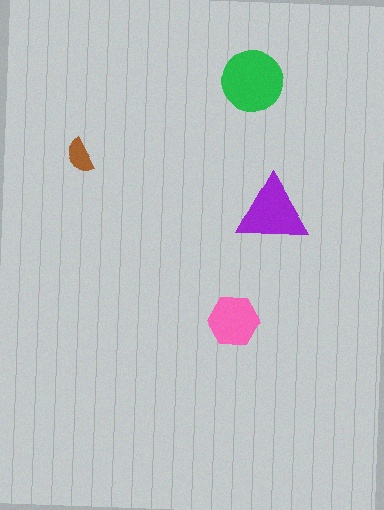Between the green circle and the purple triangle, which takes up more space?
The green circle.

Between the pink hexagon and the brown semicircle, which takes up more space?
The pink hexagon.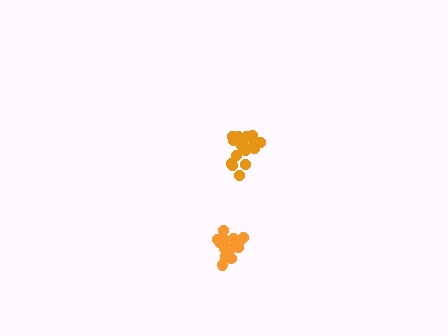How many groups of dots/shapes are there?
There are 2 groups.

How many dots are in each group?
Group 1: 19 dots, Group 2: 15 dots (34 total).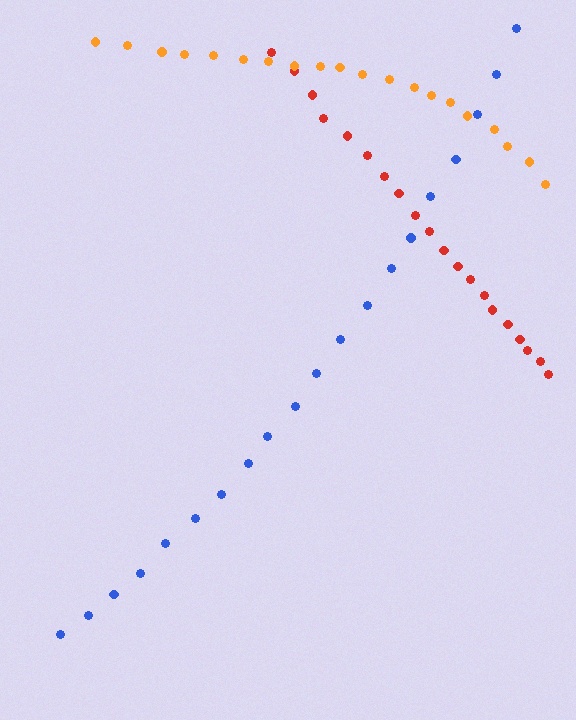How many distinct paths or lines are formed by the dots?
There are 3 distinct paths.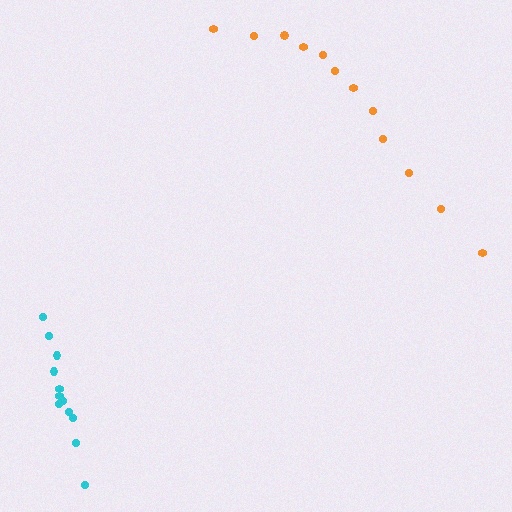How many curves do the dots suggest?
There are 2 distinct paths.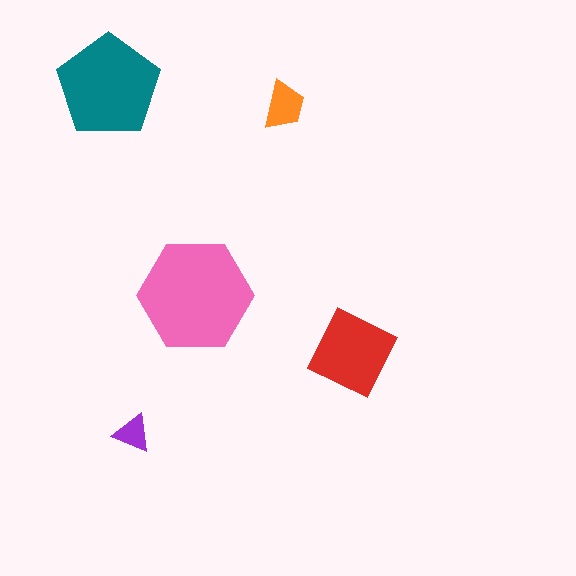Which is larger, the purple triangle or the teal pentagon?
The teal pentagon.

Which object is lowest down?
The purple triangle is bottommost.